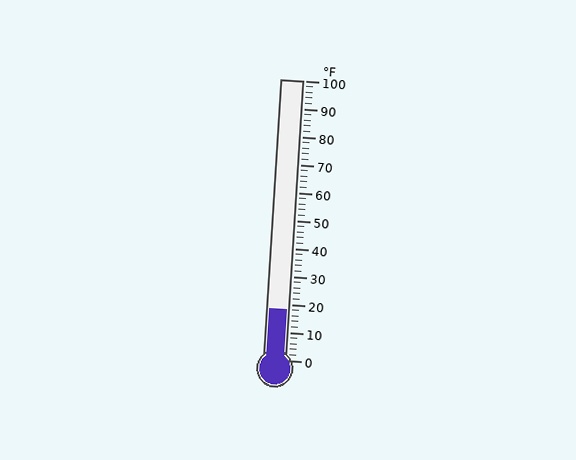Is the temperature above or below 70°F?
The temperature is below 70°F.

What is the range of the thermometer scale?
The thermometer scale ranges from 0°F to 100°F.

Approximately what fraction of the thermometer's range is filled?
The thermometer is filled to approximately 20% of its range.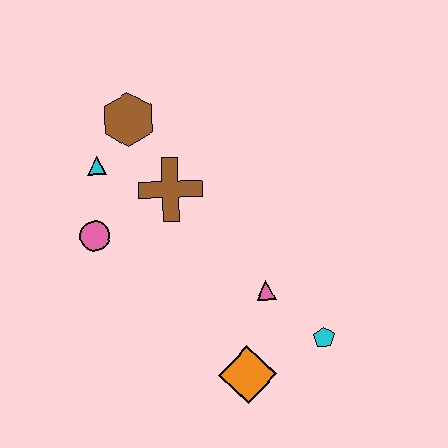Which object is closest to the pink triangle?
The cyan pentagon is closest to the pink triangle.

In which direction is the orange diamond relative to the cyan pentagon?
The orange diamond is to the left of the cyan pentagon.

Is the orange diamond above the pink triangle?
No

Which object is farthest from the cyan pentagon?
The brown hexagon is farthest from the cyan pentagon.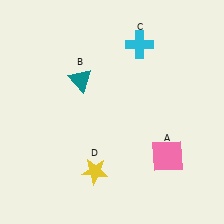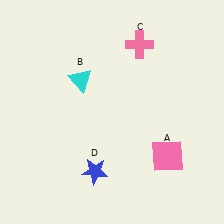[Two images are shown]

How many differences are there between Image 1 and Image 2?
There are 3 differences between the two images.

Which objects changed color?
B changed from teal to cyan. C changed from cyan to pink. D changed from yellow to blue.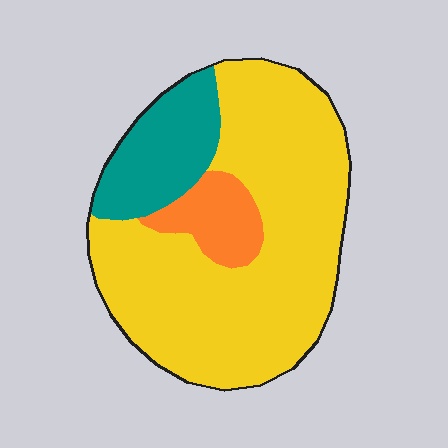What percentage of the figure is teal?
Teal takes up about one sixth (1/6) of the figure.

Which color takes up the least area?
Orange, at roughly 10%.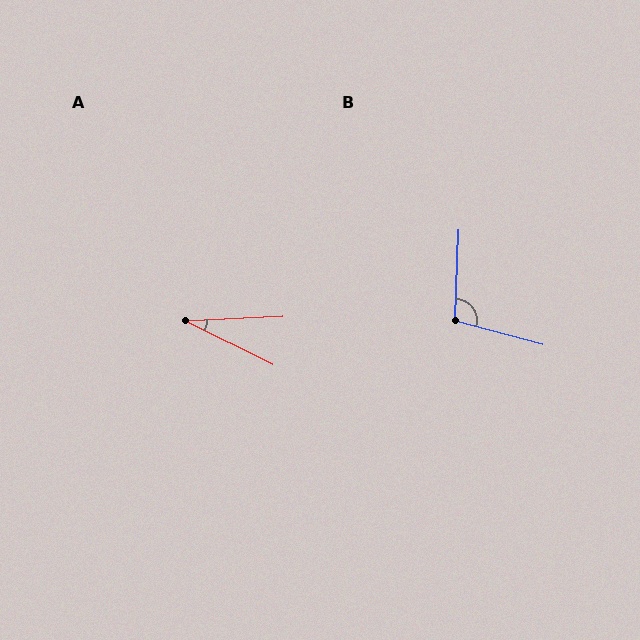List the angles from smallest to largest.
A (29°), B (103°).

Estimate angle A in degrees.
Approximately 29 degrees.